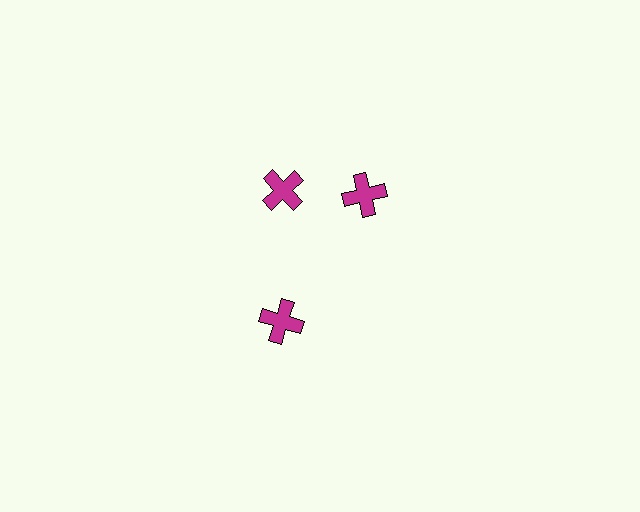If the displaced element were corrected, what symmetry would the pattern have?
It would have 3-fold rotational symmetry — the pattern would map onto itself every 120 degrees.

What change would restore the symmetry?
The symmetry would be restored by rotating it back into even spacing with its neighbors so that all 3 crosses sit at equal angles and equal distance from the center.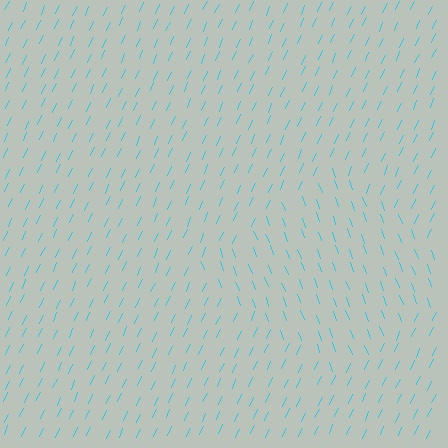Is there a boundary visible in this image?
Yes, there is a texture boundary formed by a change in line orientation.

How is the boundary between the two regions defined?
The boundary is defined purely by a change in line orientation (approximately 45 degrees difference). All lines are the same color and thickness.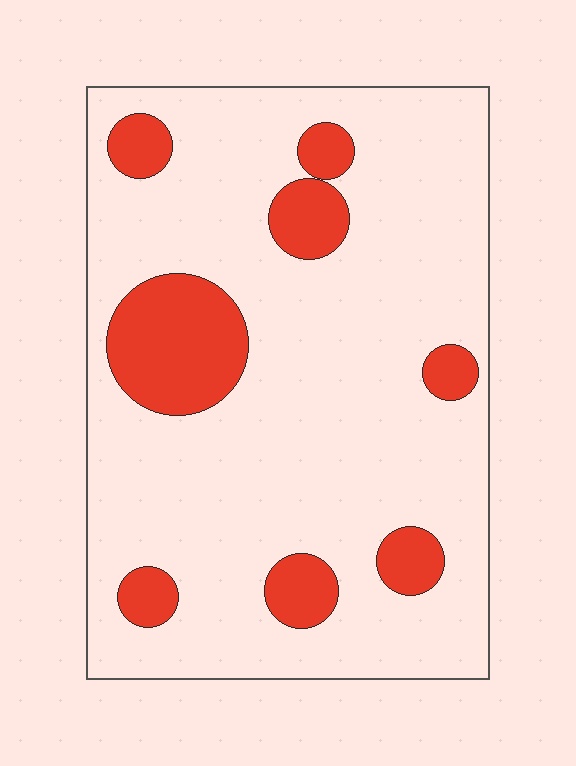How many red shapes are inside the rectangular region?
8.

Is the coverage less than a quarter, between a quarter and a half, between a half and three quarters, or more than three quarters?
Less than a quarter.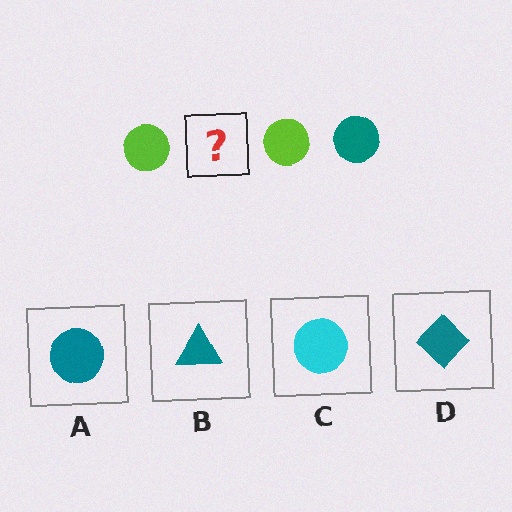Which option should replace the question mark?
Option A.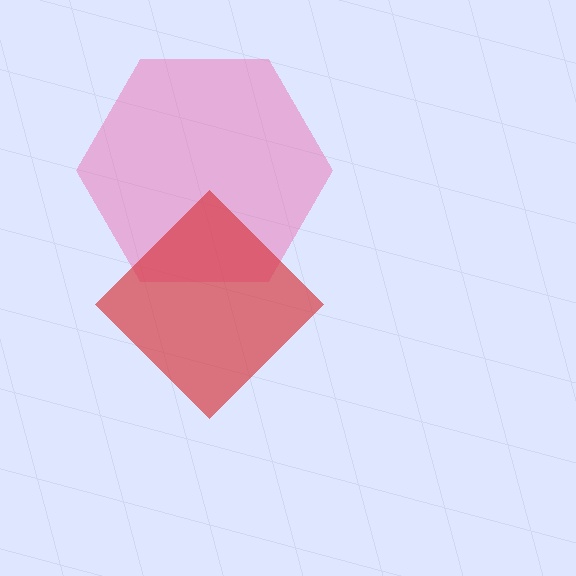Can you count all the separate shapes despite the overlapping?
Yes, there are 2 separate shapes.